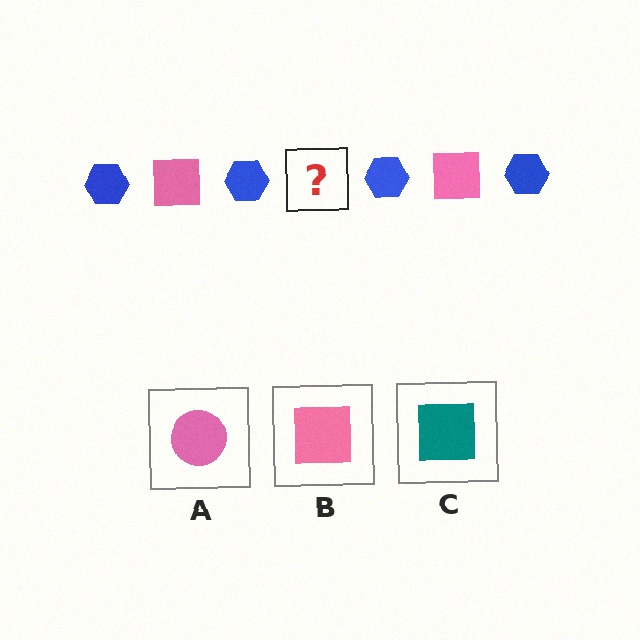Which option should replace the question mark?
Option B.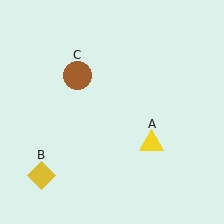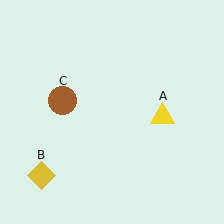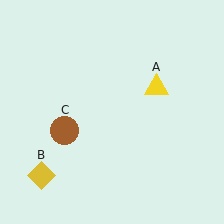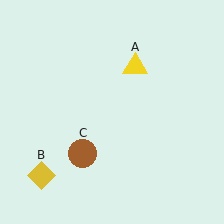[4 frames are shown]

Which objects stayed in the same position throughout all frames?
Yellow diamond (object B) remained stationary.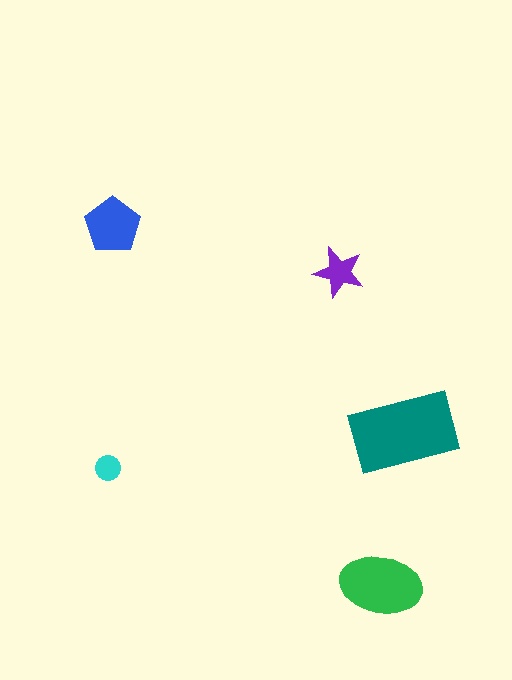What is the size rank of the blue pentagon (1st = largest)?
3rd.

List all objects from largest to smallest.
The teal rectangle, the green ellipse, the blue pentagon, the purple star, the cyan circle.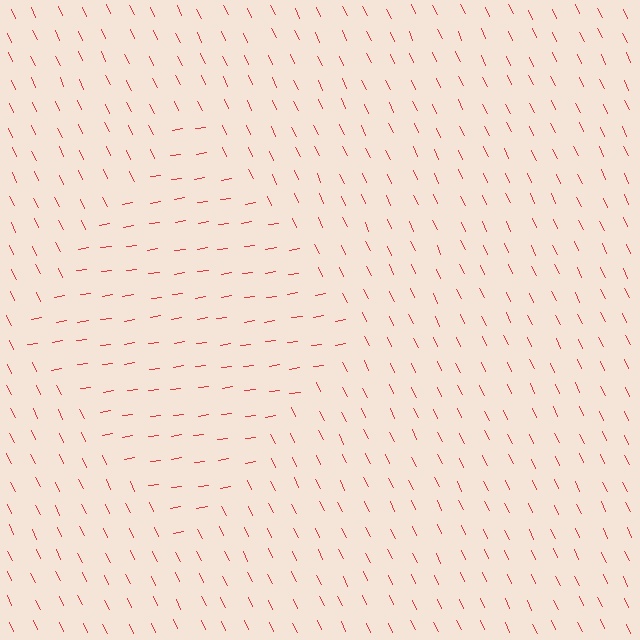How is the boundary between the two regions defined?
The boundary is defined purely by a change in line orientation (approximately 72 degrees difference). All lines are the same color and thickness.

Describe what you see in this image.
The image is filled with small red line segments. A diamond region in the image has lines oriented differently from the surrounding lines, creating a visible texture boundary.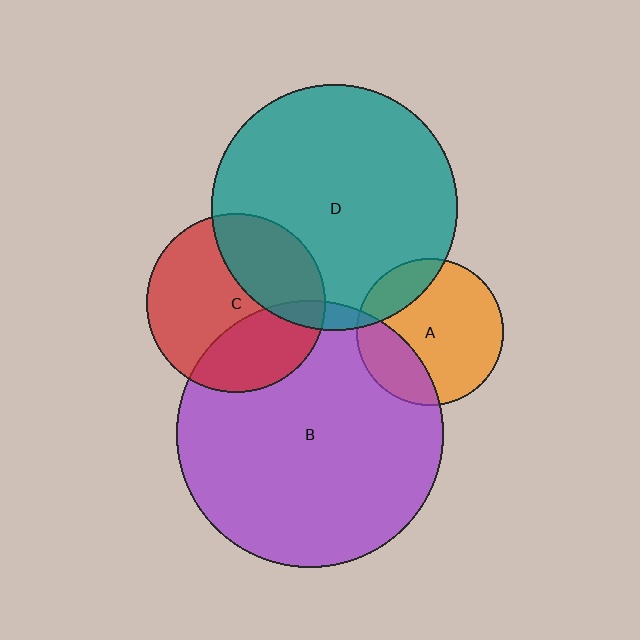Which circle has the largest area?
Circle B (purple).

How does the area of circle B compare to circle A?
Approximately 3.3 times.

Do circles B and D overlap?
Yes.